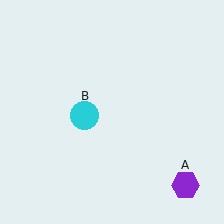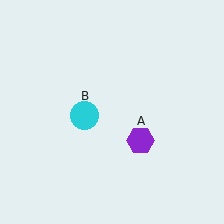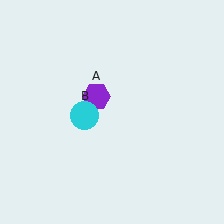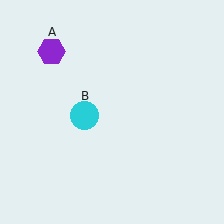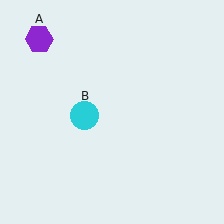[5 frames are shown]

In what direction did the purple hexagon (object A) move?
The purple hexagon (object A) moved up and to the left.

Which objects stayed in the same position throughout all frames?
Cyan circle (object B) remained stationary.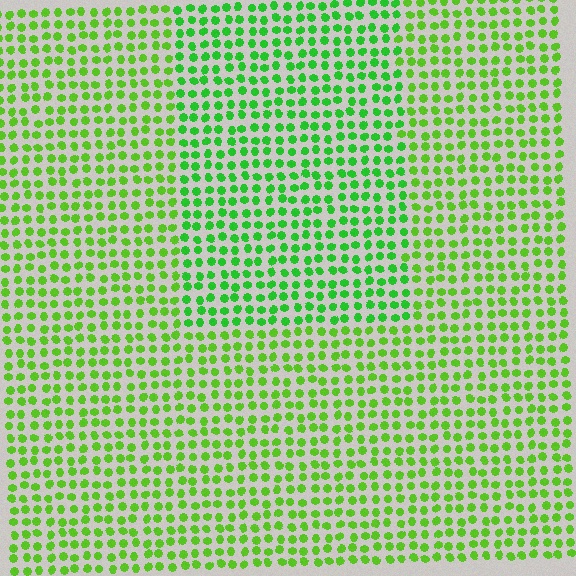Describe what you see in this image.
The image is filled with small lime elements in a uniform arrangement. A rectangle-shaped region is visible where the elements are tinted to a slightly different hue, forming a subtle color boundary.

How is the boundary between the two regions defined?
The boundary is defined purely by a slight shift in hue (about 22 degrees). Spacing, size, and orientation are identical on both sides.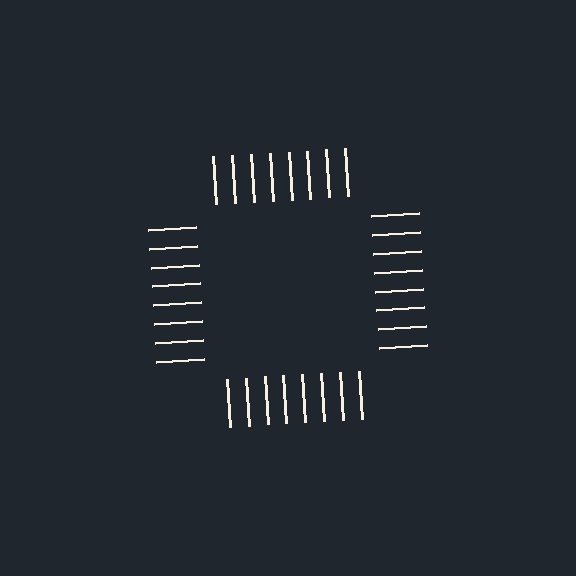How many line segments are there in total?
32 — 8 along each of the 4 edges.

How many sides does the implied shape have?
4 sides — the line-ends trace a square.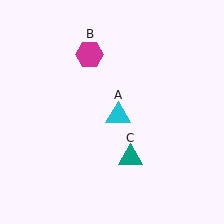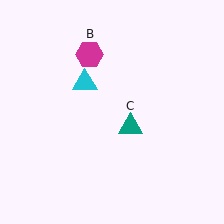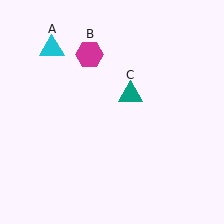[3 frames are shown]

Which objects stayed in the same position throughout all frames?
Magenta hexagon (object B) remained stationary.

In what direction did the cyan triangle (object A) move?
The cyan triangle (object A) moved up and to the left.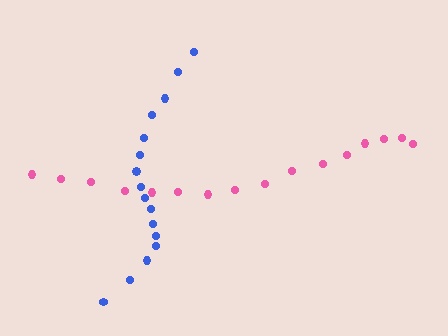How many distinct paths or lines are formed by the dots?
There are 2 distinct paths.